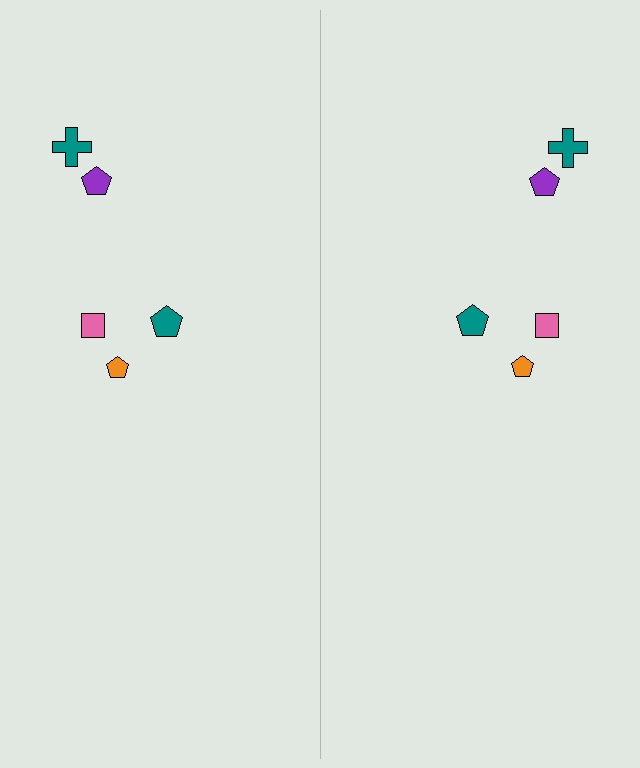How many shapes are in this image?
There are 10 shapes in this image.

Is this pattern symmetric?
Yes, this pattern has bilateral (reflection) symmetry.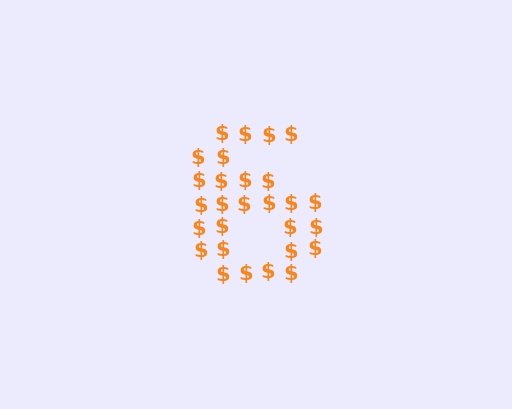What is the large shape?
The large shape is the digit 6.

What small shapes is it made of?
It is made of small dollar signs.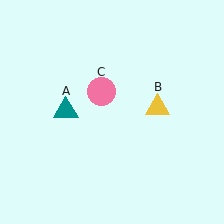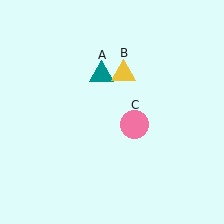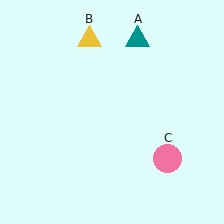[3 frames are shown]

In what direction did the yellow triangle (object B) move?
The yellow triangle (object B) moved up and to the left.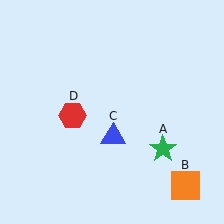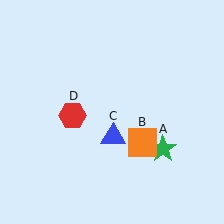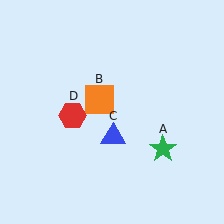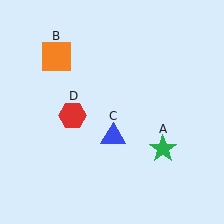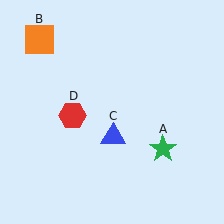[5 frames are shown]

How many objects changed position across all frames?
1 object changed position: orange square (object B).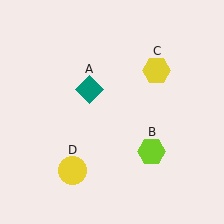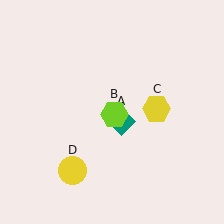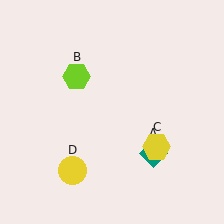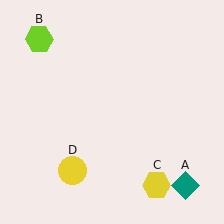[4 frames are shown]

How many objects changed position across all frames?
3 objects changed position: teal diamond (object A), lime hexagon (object B), yellow hexagon (object C).